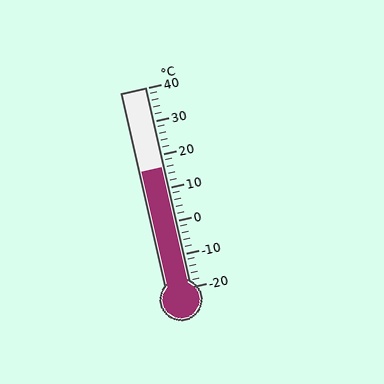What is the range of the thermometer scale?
The thermometer scale ranges from -20°C to 40°C.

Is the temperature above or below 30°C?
The temperature is below 30°C.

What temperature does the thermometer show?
The thermometer shows approximately 16°C.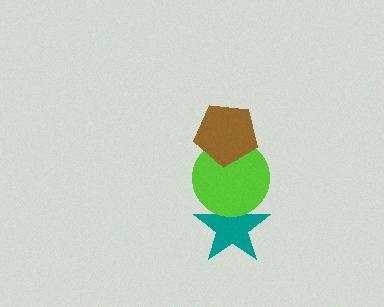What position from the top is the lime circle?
The lime circle is 2nd from the top.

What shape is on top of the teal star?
The lime circle is on top of the teal star.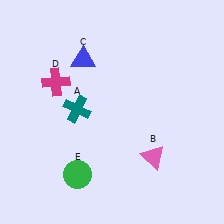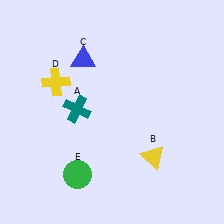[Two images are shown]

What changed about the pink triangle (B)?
In Image 1, B is pink. In Image 2, it changed to yellow.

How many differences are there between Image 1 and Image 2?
There are 2 differences between the two images.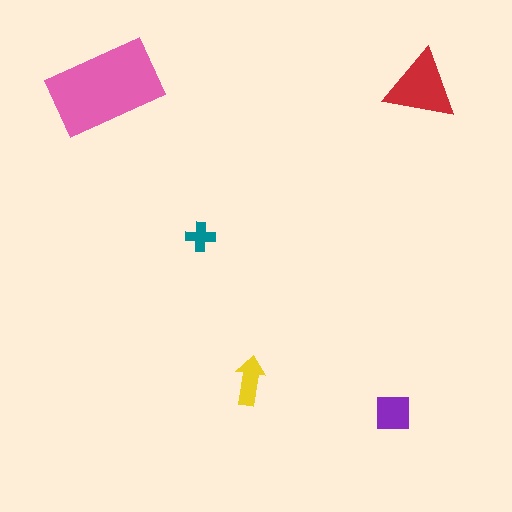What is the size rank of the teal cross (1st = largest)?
5th.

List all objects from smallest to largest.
The teal cross, the yellow arrow, the purple square, the red triangle, the pink rectangle.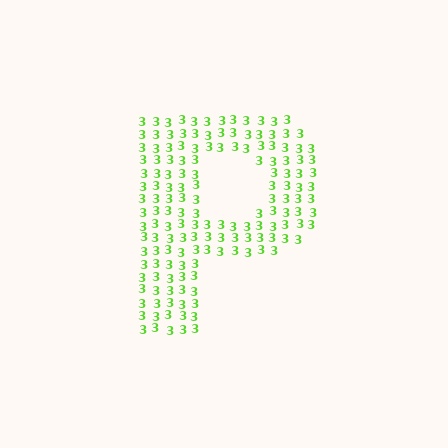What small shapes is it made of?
It is made of small digit 3's.